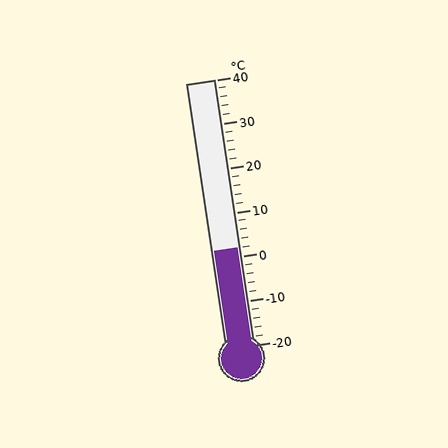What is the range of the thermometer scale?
The thermometer scale ranges from -20°C to 40°C.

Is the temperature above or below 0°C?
The temperature is above 0°C.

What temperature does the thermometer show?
The thermometer shows approximately 2°C.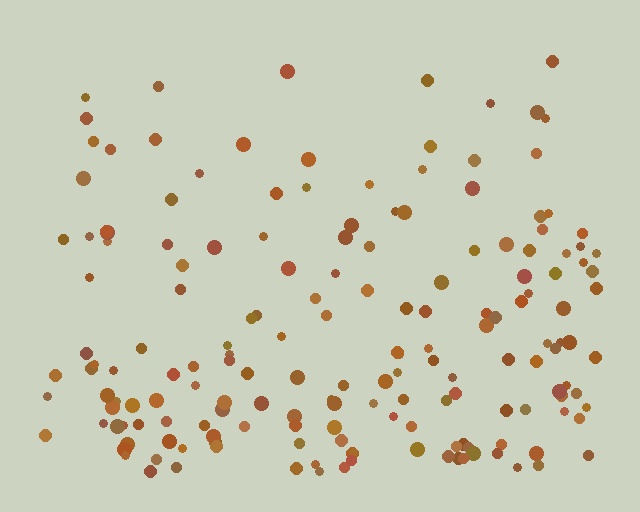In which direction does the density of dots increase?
From top to bottom, with the bottom side densest.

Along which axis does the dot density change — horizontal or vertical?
Vertical.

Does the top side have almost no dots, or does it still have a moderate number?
Still a moderate number, just noticeably fewer than the bottom.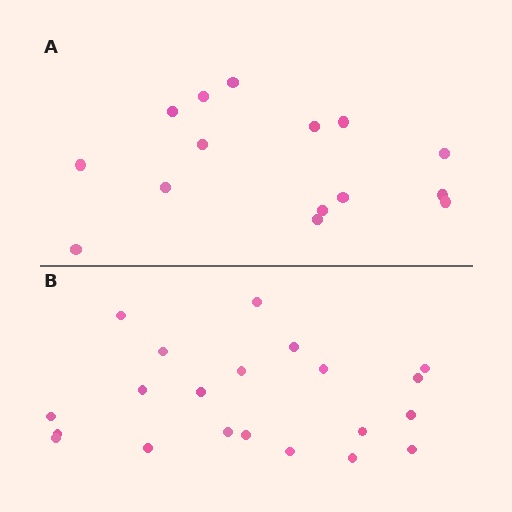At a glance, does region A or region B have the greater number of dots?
Region B (the bottom region) has more dots.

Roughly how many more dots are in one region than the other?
Region B has about 6 more dots than region A.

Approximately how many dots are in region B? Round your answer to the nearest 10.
About 20 dots. (The exact count is 21, which rounds to 20.)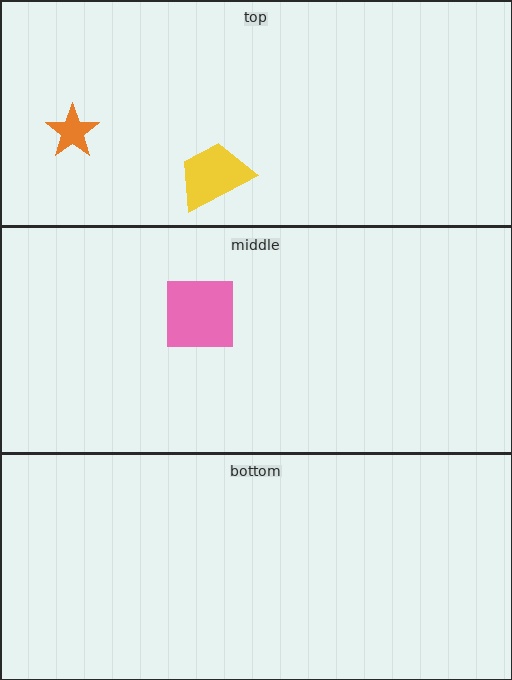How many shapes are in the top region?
2.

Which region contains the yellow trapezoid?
The top region.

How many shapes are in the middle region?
1.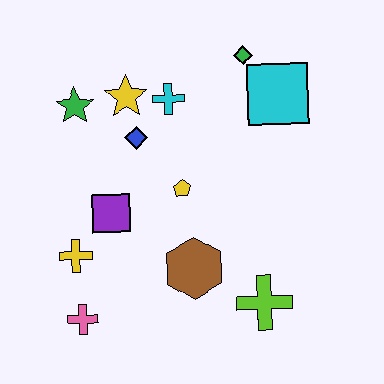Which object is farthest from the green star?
The lime cross is farthest from the green star.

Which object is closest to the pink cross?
The yellow cross is closest to the pink cross.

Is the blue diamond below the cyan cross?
Yes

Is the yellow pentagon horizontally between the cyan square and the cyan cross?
Yes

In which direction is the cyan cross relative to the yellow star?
The cyan cross is to the right of the yellow star.